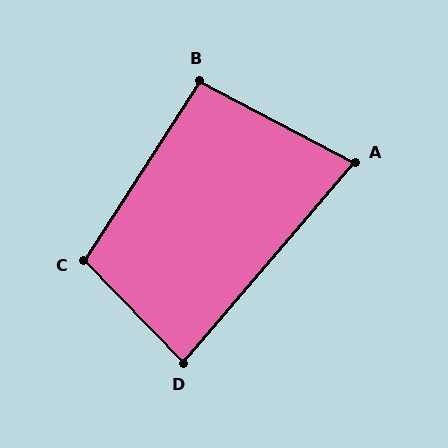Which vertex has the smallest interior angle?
A, at approximately 77 degrees.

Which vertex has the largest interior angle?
C, at approximately 103 degrees.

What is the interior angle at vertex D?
Approximately 85 degrees (acute).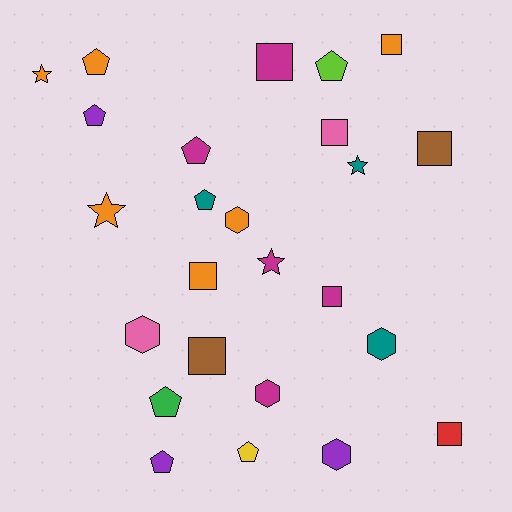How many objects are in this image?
There are 25 objects.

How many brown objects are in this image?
There are 2 brown objects.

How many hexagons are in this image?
There are 5 hexagons.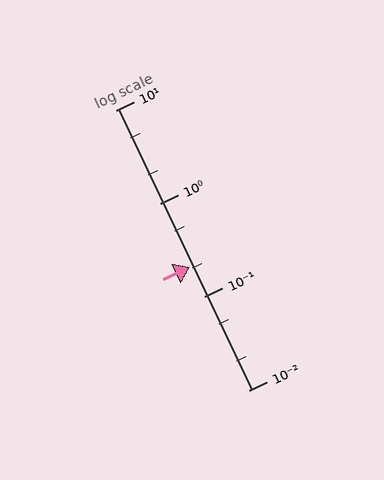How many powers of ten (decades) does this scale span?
The scale spans 3 decades, from 0.01 to 10.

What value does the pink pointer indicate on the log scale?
The pointer indicates approximately 0.21.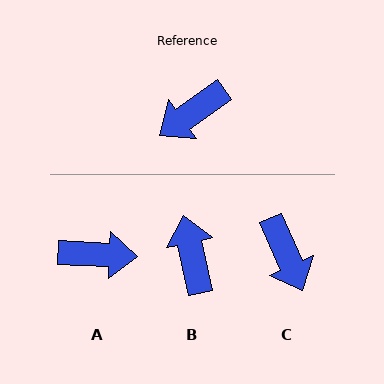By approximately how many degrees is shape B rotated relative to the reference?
Approximately 113 degrees clockwise.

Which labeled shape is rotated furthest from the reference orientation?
A, about 142 degrees away.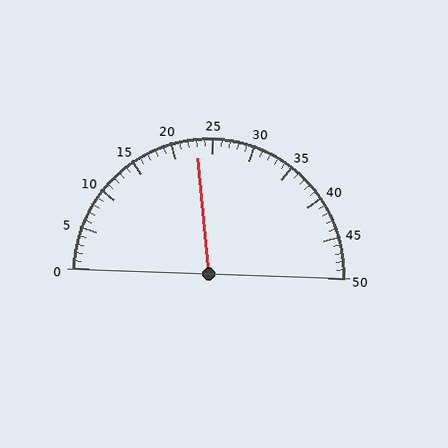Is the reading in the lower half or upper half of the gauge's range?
The reading is in the lower half of the range (0 to 50).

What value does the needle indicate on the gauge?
The needle indicates approximately 23.